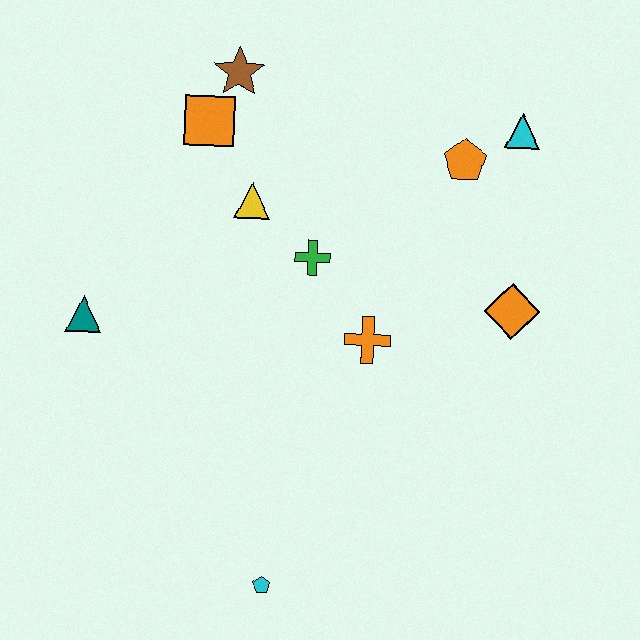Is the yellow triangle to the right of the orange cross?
No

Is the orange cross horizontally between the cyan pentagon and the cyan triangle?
Yes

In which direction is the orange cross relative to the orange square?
The orange cross is below the orange square.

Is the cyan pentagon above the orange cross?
No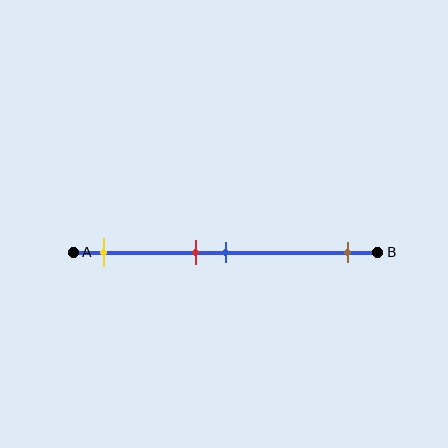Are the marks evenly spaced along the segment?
No, the marks are not evenly spaced.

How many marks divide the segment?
There are 4 marks dividing the segment.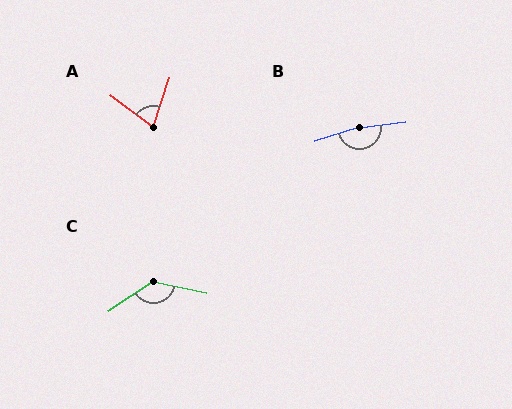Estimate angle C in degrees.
Approximately 135 degrees.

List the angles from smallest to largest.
A (72°), C (135°), B (168°).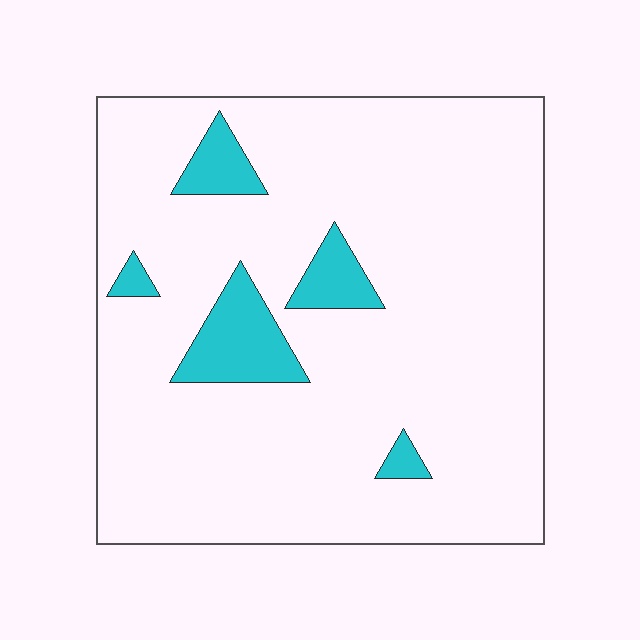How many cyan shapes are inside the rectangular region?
5.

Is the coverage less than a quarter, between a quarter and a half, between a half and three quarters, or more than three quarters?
Less than a quarter.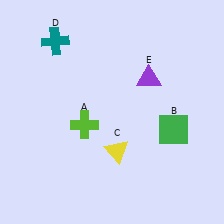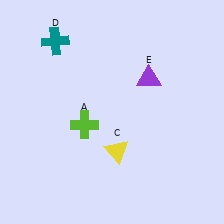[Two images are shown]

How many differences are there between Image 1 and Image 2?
There is 1 difference between the two images.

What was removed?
The green square (B) was removed in Image 2.